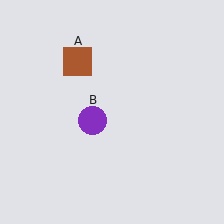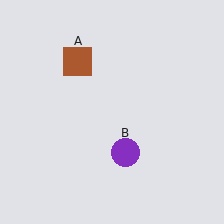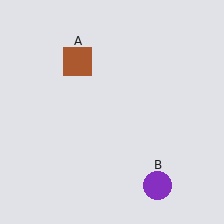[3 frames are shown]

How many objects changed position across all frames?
1 object changed position: purple circle (object B).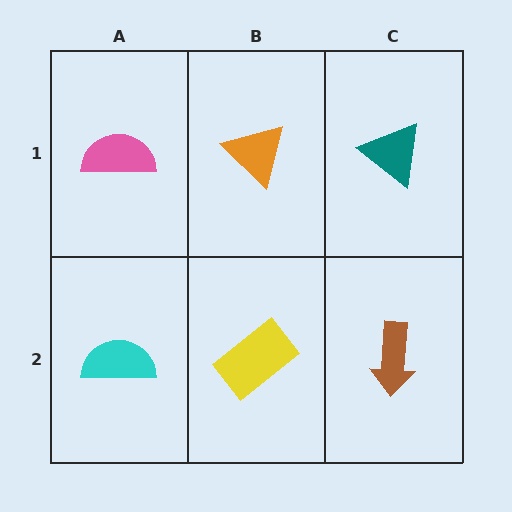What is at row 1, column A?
A pink semicircle.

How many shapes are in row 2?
3 shapes.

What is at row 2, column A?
A cyan semicircle.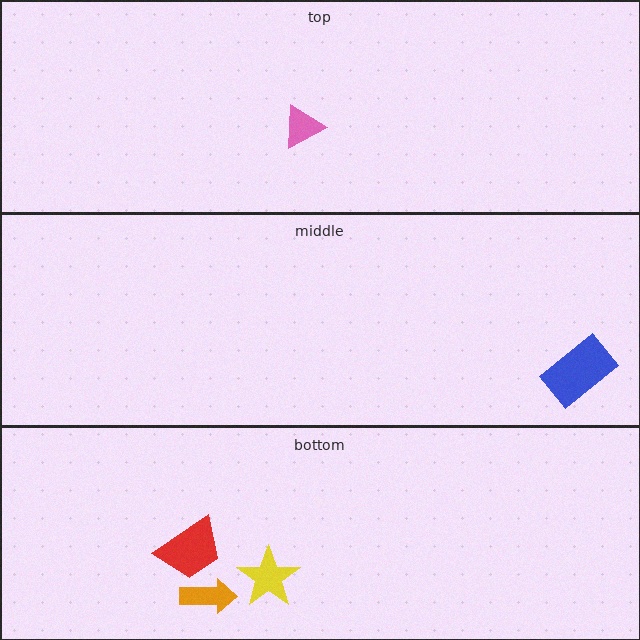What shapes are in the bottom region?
The red trapezoid, the orange arrow, the yellow star.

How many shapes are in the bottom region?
3.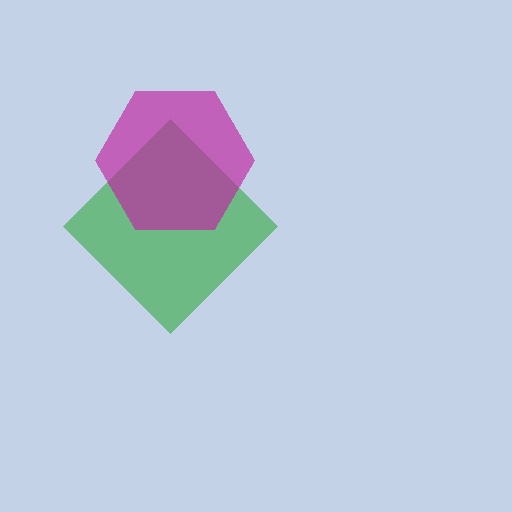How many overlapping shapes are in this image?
There are 2 overlapping shapes in the image.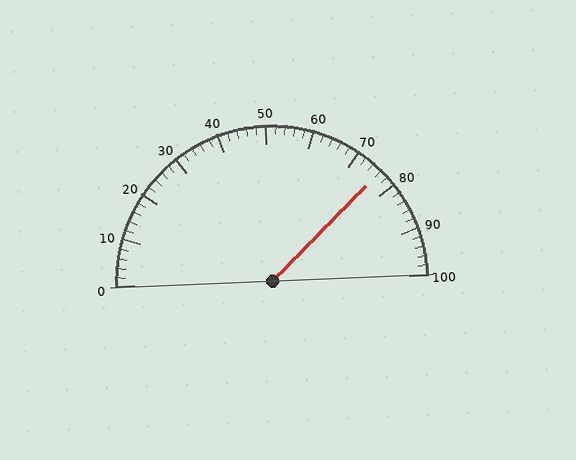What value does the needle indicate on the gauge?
The needle indicates approximately 76.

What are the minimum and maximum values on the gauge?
The gauge ranges from 0 to 100.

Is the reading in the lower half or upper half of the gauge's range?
The reading is in the upper half of the range (0 to 100).